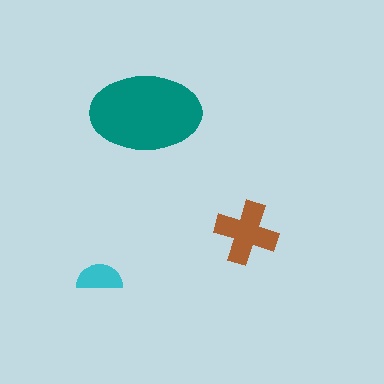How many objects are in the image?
There are 3 objects in the image.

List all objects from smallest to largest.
The cyan semicircle, the brown cross, the teal ellipse.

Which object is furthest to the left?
The cyan semicircle is leftmost.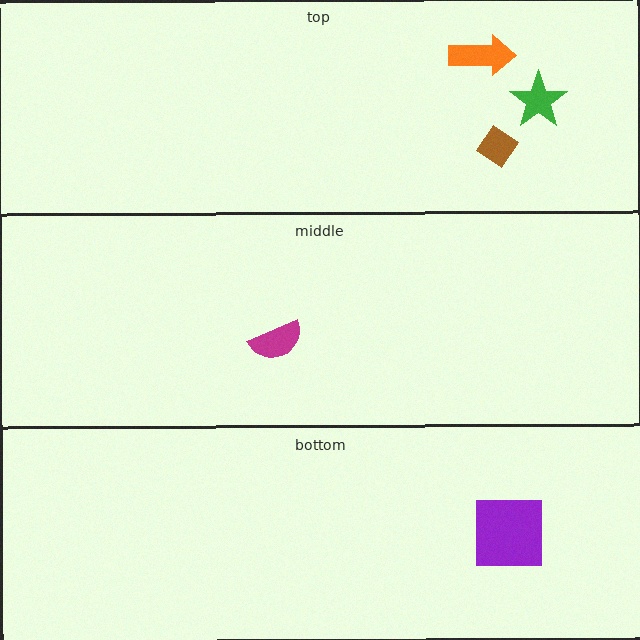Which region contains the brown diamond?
The top region.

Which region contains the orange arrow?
The top region.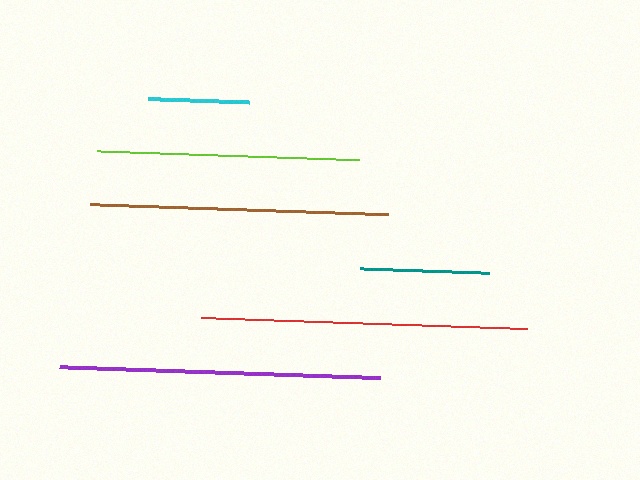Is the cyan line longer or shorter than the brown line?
The brown line is longer than the cyan line.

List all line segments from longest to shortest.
From longest to shortest: red, purple, brown, lime, teal, cyan.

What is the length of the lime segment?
The lime segment is approximately 262 pixels long.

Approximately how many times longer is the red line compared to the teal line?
The red line is approximately 2.5 times the length of the teal line.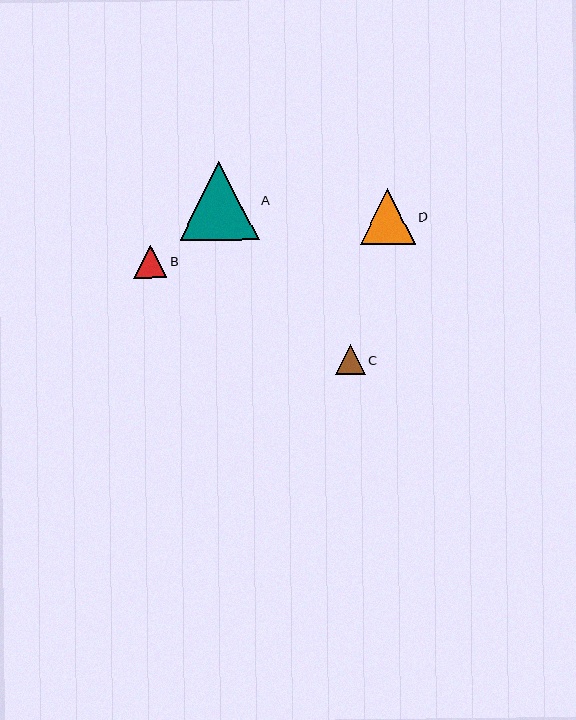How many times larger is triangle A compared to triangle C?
Triangle A is approximately 2.6 times the size of triangle C.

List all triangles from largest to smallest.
From largest to smallest: A, D, B, C.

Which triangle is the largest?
Triangle A is the largest with a size of approximately 79 pixels.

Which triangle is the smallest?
Triangle C is the smallest with a size of approximately 30 pixels.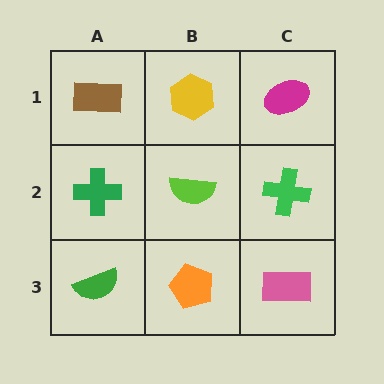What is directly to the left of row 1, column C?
A yellow hexagon.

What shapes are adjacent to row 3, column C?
A green cross (row 2, column C), an orange pentagon (row 3, column B).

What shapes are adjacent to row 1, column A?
A green cross (row 2, column A), a yellow hexagon (row 1, column B).